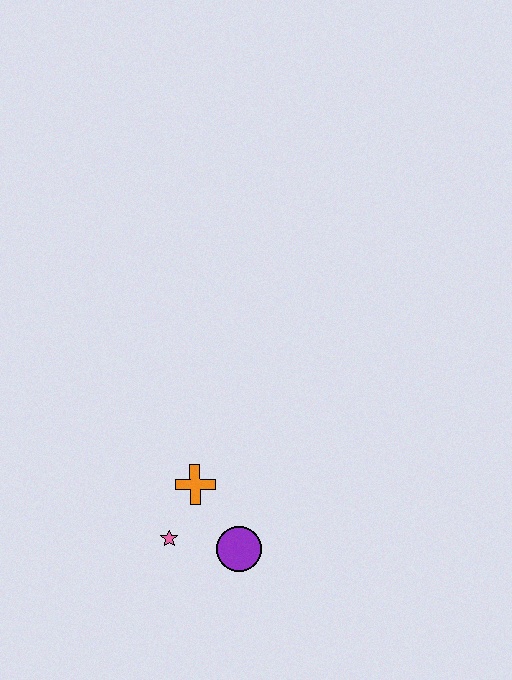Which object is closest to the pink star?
The orange cross is closest to the pink star.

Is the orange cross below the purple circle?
No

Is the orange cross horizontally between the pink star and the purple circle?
Yes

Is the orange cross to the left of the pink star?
No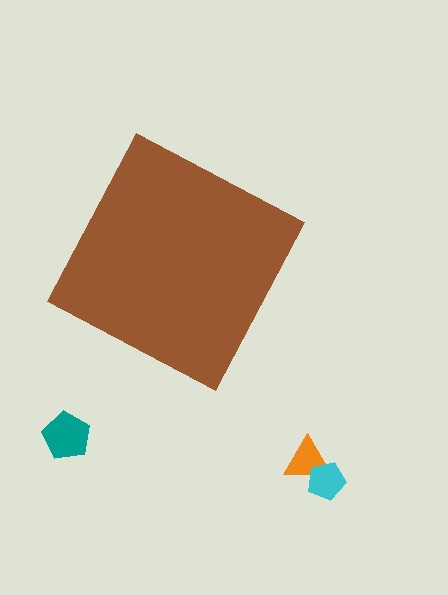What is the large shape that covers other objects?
A brown square.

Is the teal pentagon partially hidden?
No, the teal pentagon is fully visible.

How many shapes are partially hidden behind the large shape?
0 shapes are partially hidden.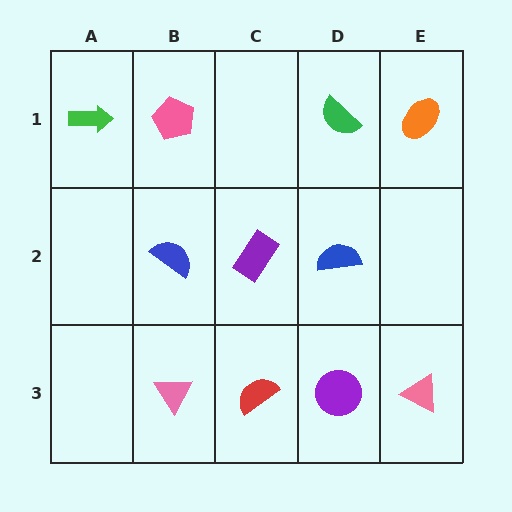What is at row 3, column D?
A purple circle.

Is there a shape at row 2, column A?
No, that cell is empty.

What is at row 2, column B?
A blue semicircle.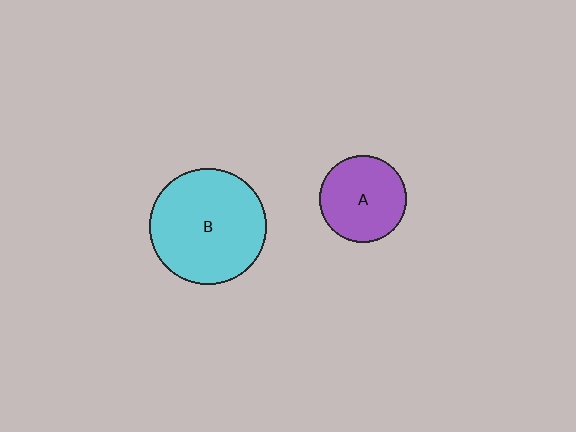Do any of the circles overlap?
No, none of the circles overlap.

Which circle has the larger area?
Circle B (cyan).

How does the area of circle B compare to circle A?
Approximately 1.8 times.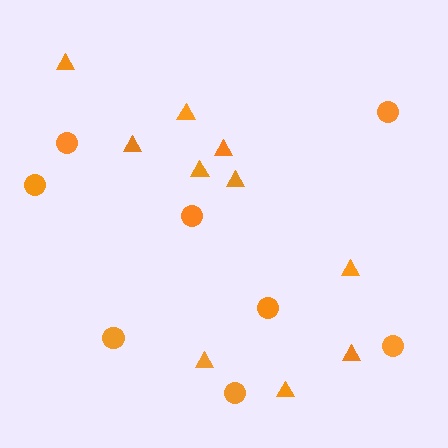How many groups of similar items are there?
There are 2 groups: one group of triangles (10) and one group of circles (8).